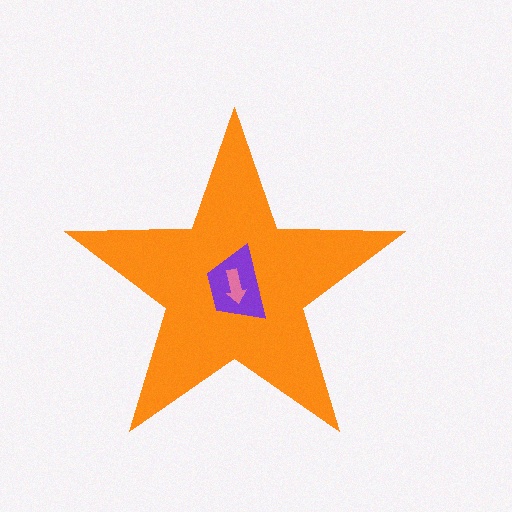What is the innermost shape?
The pink arrow.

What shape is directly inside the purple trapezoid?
The pink arrow.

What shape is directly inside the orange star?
The purple trapezoid.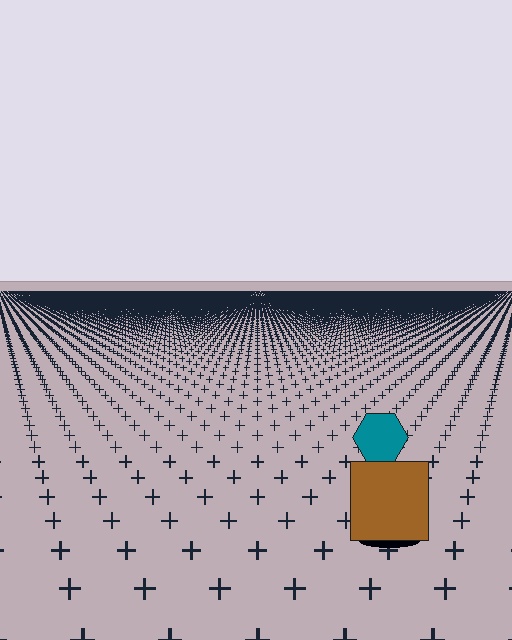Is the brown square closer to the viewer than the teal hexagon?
Yes. The brown square is closer — you can tell from the texture gradient: the ground texture is coarser near it.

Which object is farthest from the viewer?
The teal hexagon is farthest from the viewer. It appears smaller and the ground texture around it is denser.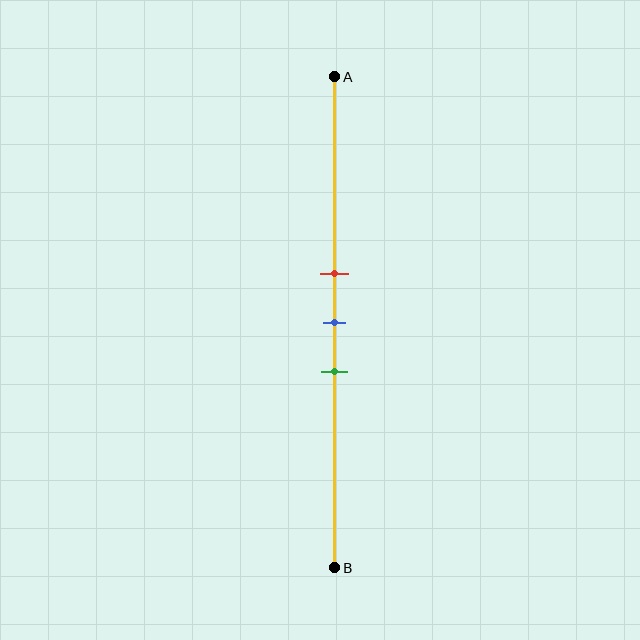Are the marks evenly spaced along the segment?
Yes, the marks are approximately evenly spaced.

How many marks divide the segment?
There are 3 marks dividing the segment.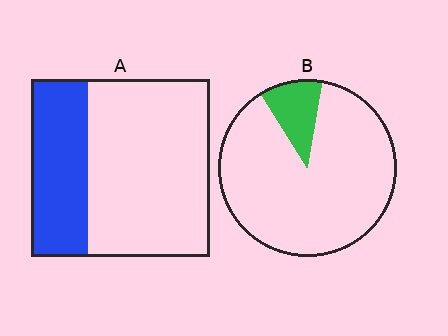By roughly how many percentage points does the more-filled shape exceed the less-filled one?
By roughly 20 percentage points (A over B).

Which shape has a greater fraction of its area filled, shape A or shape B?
Shape A.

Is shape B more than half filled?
No.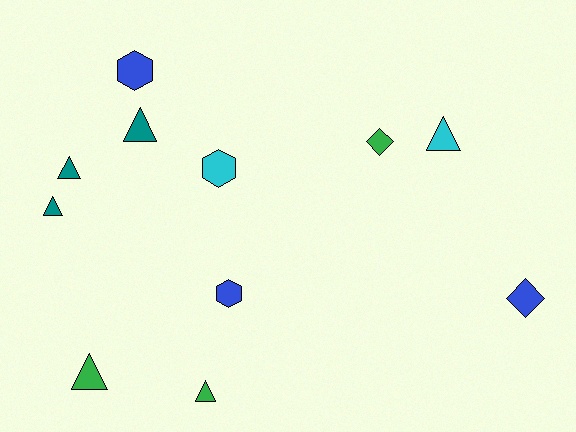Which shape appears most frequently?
Triangle, with 6 objects.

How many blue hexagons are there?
There are 2 blue hexagons.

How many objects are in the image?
There are 11 objects.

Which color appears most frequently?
Blue, with 3 objects.